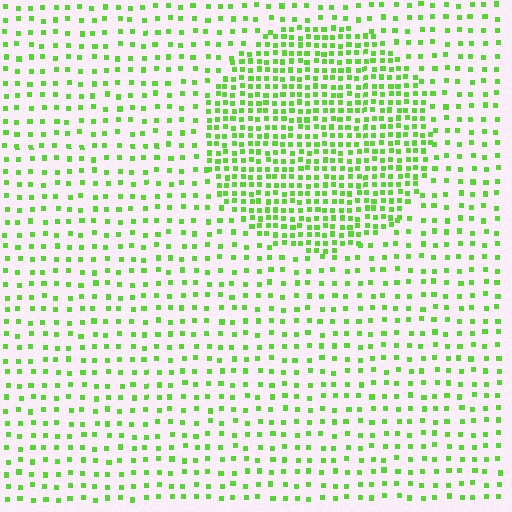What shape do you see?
I see a circle.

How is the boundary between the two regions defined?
The boundary is defined by a change in element density (approximately 2.3x ratio). All elements are the same color, size, and shape.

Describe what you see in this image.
The image contains small lime elements arranged at two different densities. A circle-shaped region is visible where the elements are more densely packed than the surrounding area.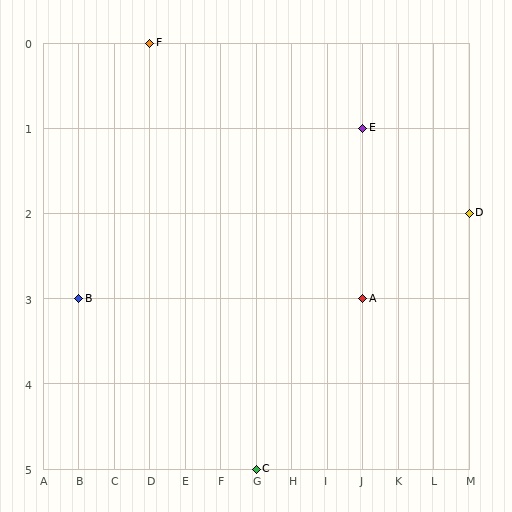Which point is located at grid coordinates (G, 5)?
Point C is at (G, 5).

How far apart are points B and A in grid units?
Points B and A are 8 columns apart.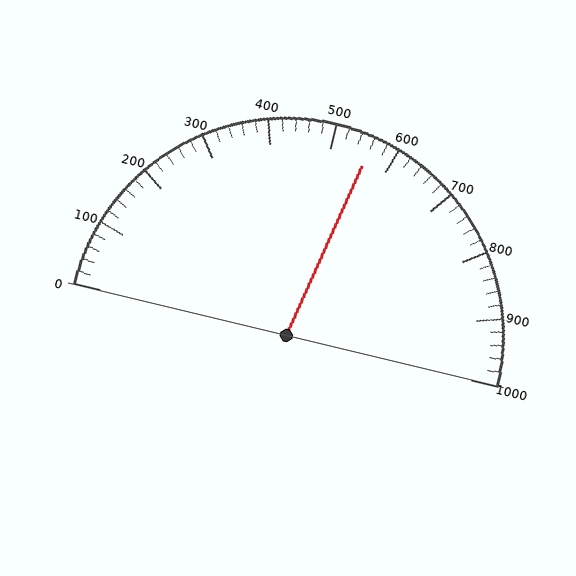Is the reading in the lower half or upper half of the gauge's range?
The reading is in the upper half of the range (0 to 1000).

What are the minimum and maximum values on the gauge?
The gauge ranges from 0 to 1000.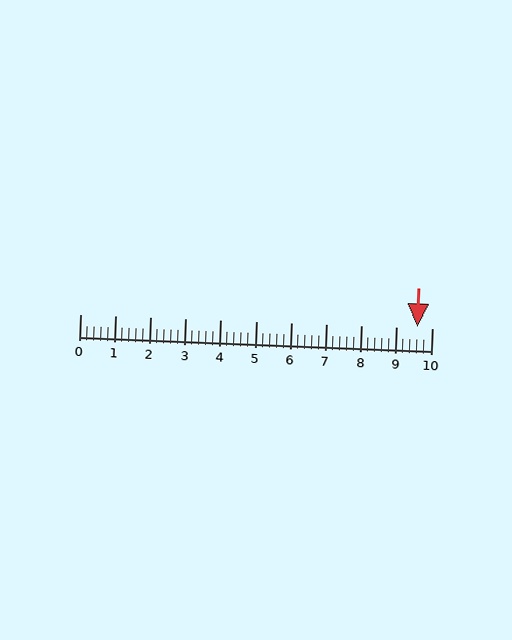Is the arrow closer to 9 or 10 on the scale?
The arrow is closer to 10.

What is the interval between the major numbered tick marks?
The major tick marks are spaced 1 units apart.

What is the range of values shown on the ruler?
The ruler shows values from 0 to 10.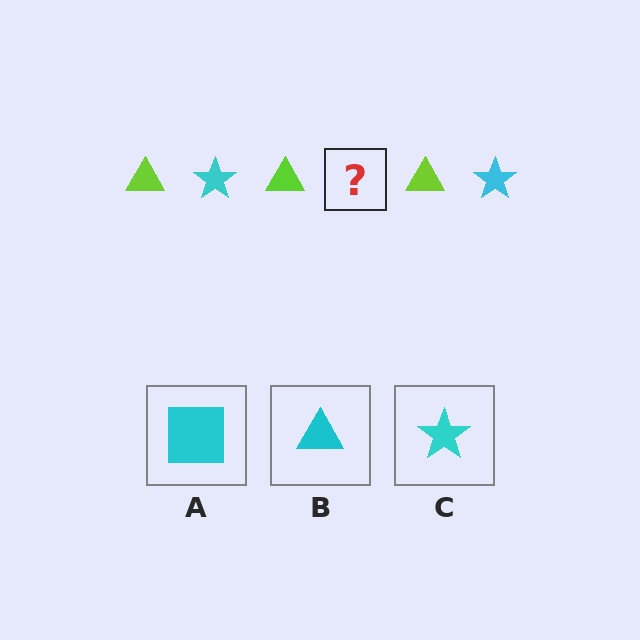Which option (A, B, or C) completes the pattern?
C.